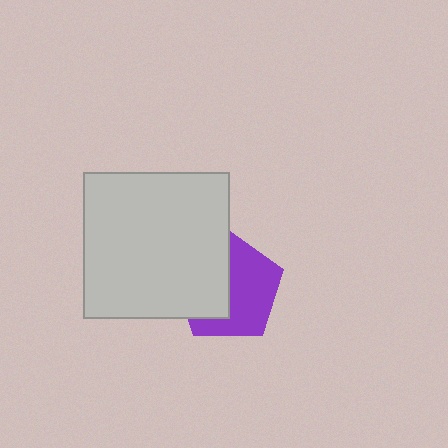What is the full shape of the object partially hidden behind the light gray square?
The partially hidden object is a purple pentagon.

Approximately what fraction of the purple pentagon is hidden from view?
Roughly 45% of the purple pentagon is hidden behind the light gray square.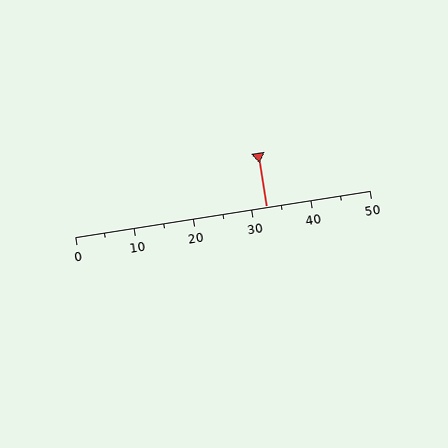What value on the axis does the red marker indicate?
The marker indicates approximately 32.5.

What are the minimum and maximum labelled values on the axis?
The axis runs from 0 to 50.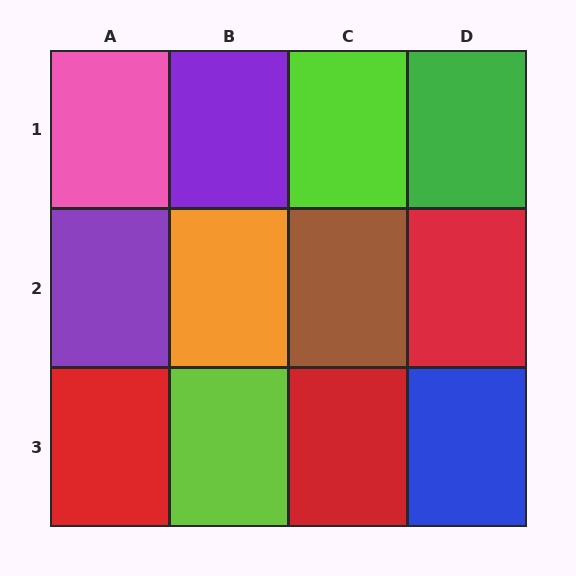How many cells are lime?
2 cells are lime.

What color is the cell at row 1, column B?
Purple.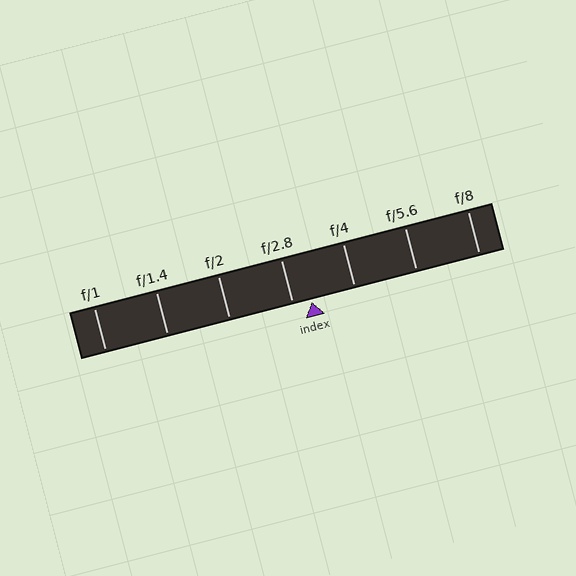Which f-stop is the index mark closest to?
The index mark is closest to f/2.8.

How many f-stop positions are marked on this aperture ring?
There are 7 f-stop positions marked.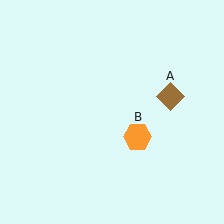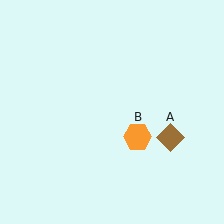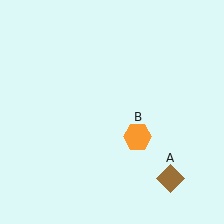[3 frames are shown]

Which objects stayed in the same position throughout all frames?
Orange hexagon (object B) remained stationary.